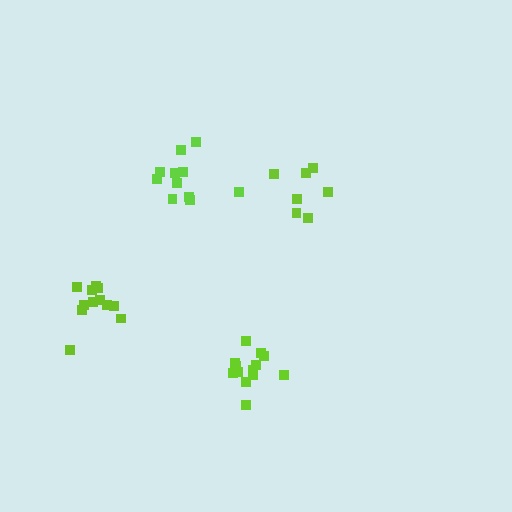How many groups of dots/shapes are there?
There are 4 groups.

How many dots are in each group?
Group 1: 7 dots, Group 2: 12 dots, Group 3: 11 dots, Group 4: 13 dots (43 total).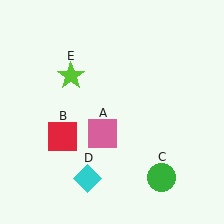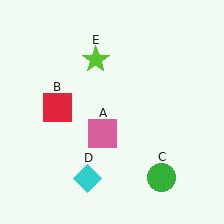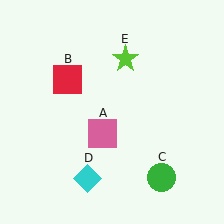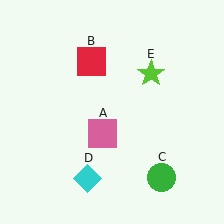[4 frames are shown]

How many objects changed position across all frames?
2 objects changed position: red square (object B), lime star (object E).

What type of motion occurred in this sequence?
The red square (object B), lime star (object E) rotated clockwise around the center of the scene.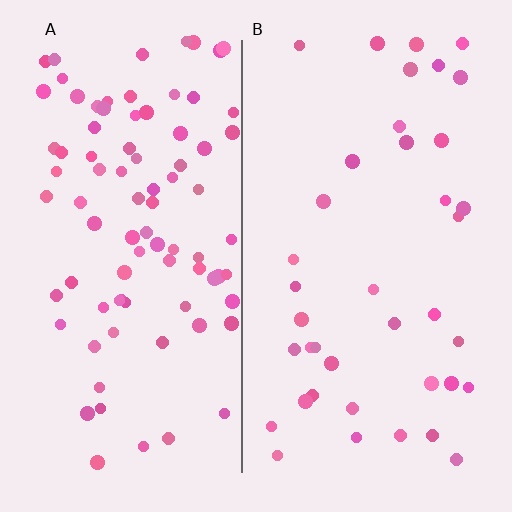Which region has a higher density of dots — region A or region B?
A (the left).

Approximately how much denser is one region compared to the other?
Approximately 2.2× — region A over region B.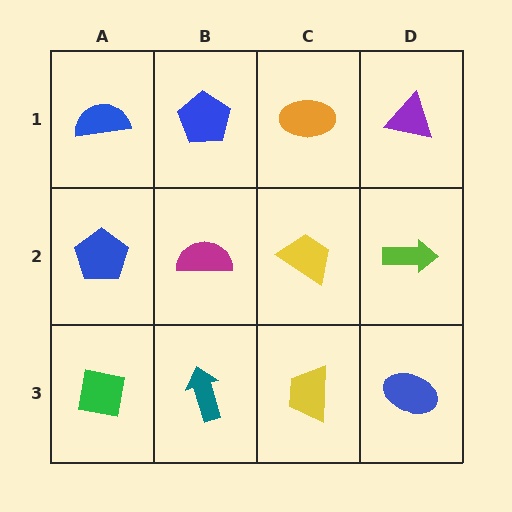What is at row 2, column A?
A blue pentagon.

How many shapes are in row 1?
4 shapes.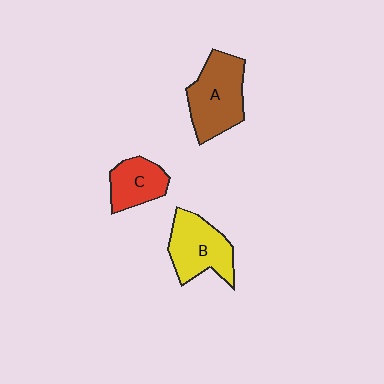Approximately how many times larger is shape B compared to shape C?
Approximately 1.4 times.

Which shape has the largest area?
Shape A (brown).